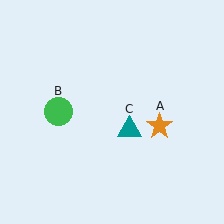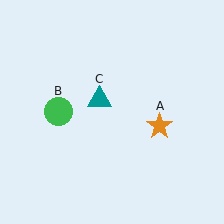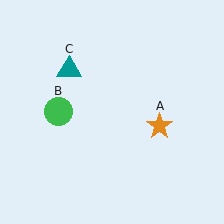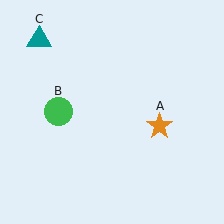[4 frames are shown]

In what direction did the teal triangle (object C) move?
The teal triangle (object C) moved up and to the left.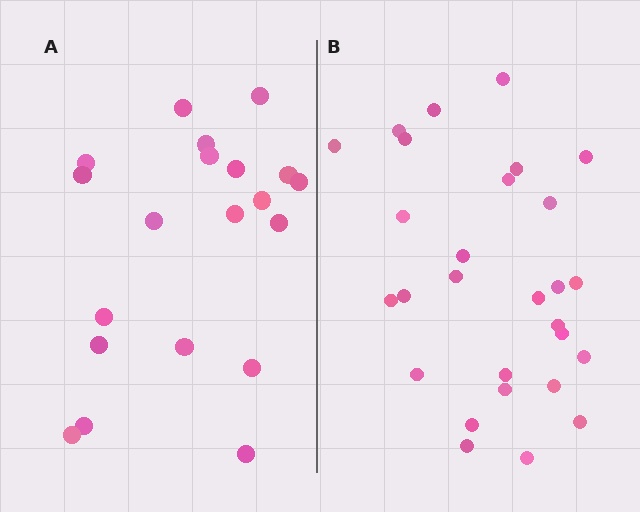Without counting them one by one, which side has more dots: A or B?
Region B (the right region) has more dots.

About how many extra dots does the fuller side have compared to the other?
Region B has roughly 8 or so more dots than region A.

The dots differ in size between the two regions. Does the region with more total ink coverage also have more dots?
No. Region A has more total ink coverage because its dots are larger, but region B actually contains more individual dots. Total area can be misleading — the number of items is what matters here.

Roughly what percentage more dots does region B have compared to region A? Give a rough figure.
About 40% more.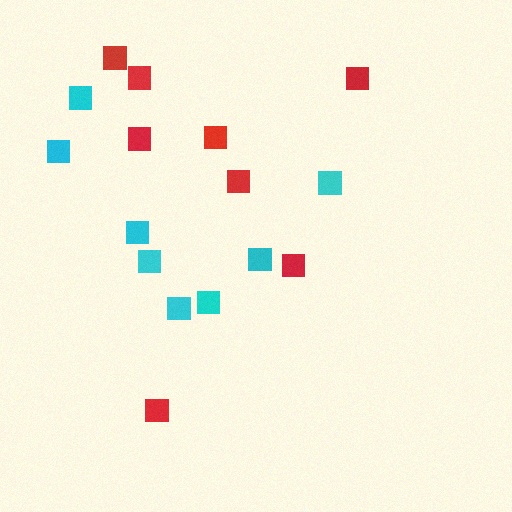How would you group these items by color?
There are 2 groups: one group of cyan squares (8) and one group of red squares (8).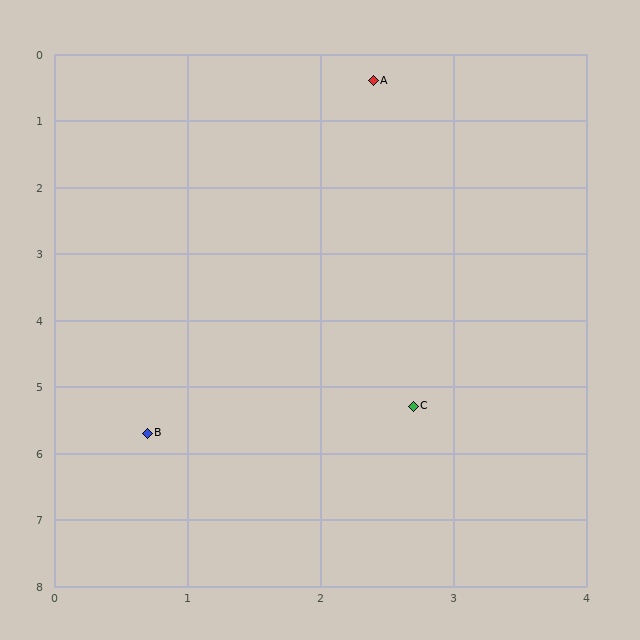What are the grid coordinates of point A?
Point A is at approximately (2.4, 0.4).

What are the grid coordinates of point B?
Point B is at approximately (0.7, 5.7).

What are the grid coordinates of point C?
Point C is at approximately (2.7, 5.3).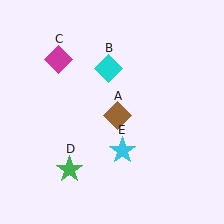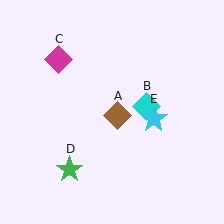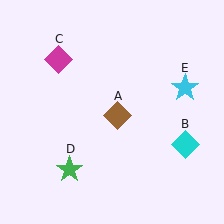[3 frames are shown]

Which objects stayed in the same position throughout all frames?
Brown diamond (object A) and magenta diamond (object C) and green star (object D) remained stationary.